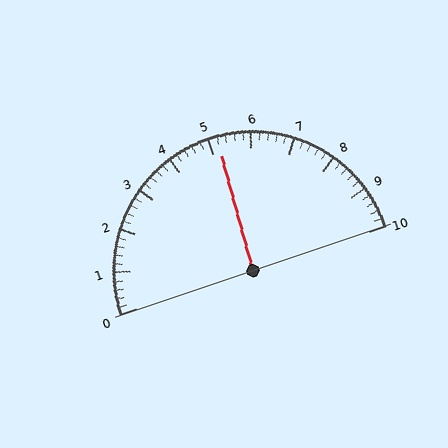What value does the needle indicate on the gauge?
The needle indicates approximately 5.2.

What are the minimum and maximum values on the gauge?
The gauge ranges from 0 to 10.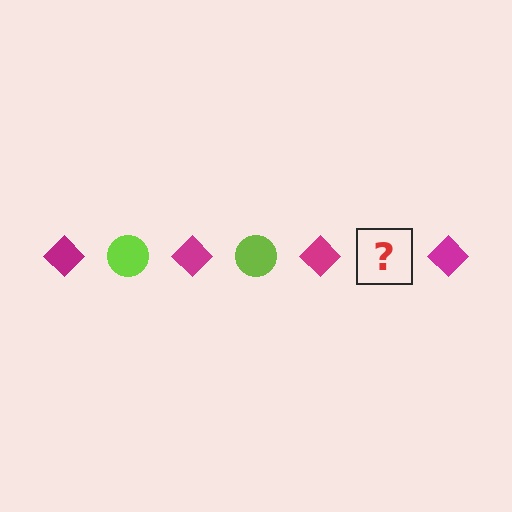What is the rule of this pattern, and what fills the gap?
The rule is that the pattern alternates between magenta diamond and lime circle. The gap should be filled with a lime circle.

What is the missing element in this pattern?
The missing element is a lime circle.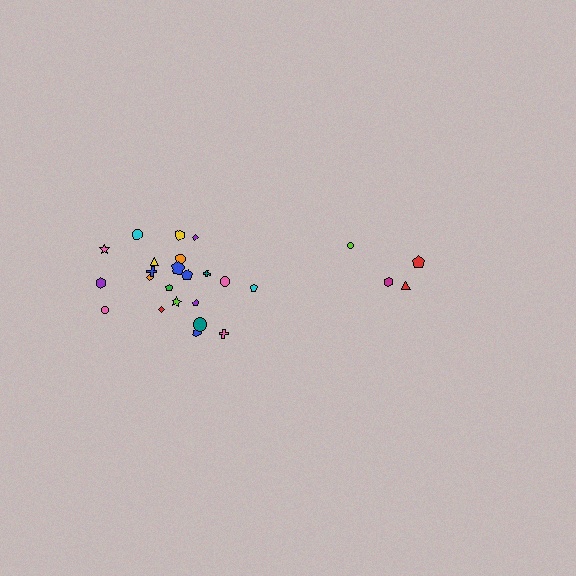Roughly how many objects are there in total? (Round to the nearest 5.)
Roughly 25 objects in total.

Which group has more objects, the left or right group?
The left group.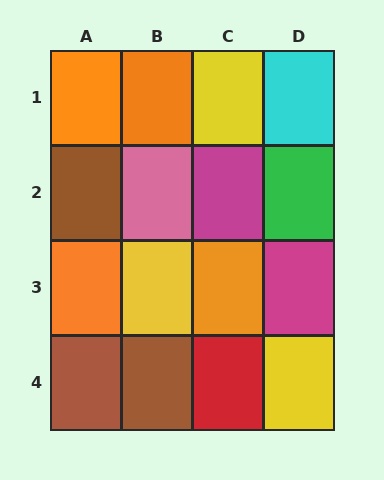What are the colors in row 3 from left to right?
Orange, yellow, orange, magenta.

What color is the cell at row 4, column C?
Red.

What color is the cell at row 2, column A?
Brown.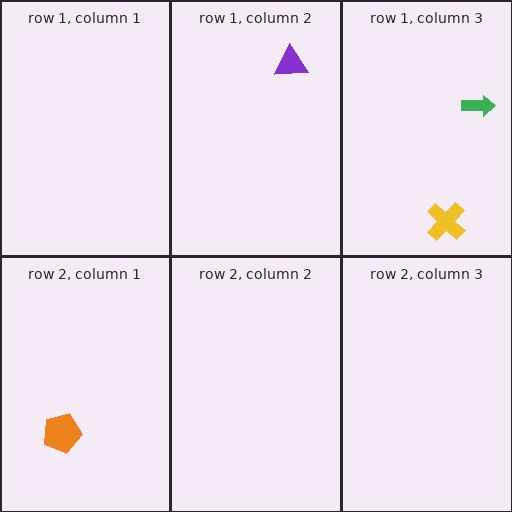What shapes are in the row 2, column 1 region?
The orange pentagon.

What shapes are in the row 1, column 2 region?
The purple triangle.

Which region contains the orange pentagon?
The row 2, column 1 region.